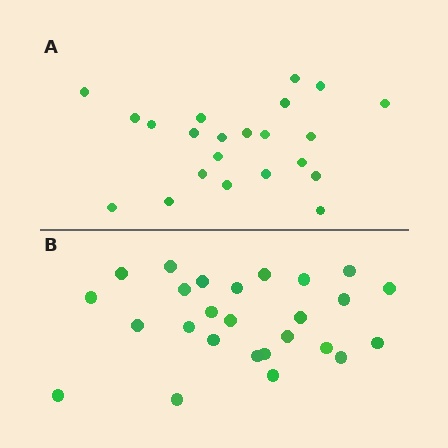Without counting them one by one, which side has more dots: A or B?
Region B (the bottom region) has more dots.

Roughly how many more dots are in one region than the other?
Region B has about 4 more dots than region A.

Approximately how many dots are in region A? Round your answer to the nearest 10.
About 20 dots. (The exact count is 22, which rounds to 20.)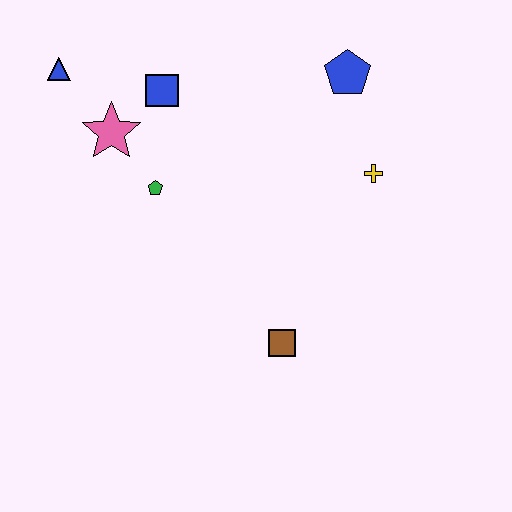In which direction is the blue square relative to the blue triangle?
The blue square is to the right of the blue triangle.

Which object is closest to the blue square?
The pink star is closest to the blue square.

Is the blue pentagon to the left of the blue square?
No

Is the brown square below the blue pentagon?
Yes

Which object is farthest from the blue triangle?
The brown square is farthest from the blue triangle.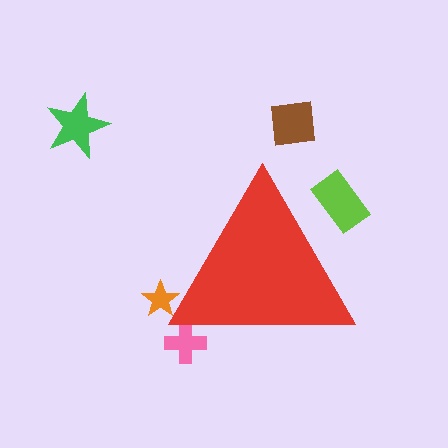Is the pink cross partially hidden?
Yes, the pink cross is partially hidden behind the red triangle.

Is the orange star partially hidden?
Yes, the orange star is partially hidden behind the red triangle.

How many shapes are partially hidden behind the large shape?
3 shapes are partially hidden.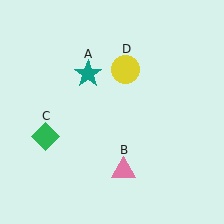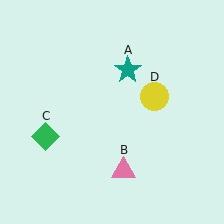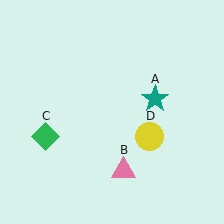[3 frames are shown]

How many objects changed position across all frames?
2 objects changed position: teal star (object A), yellow circle (object D).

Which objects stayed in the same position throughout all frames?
Pink triangle (object B) and green diamond (object C) remained stationary.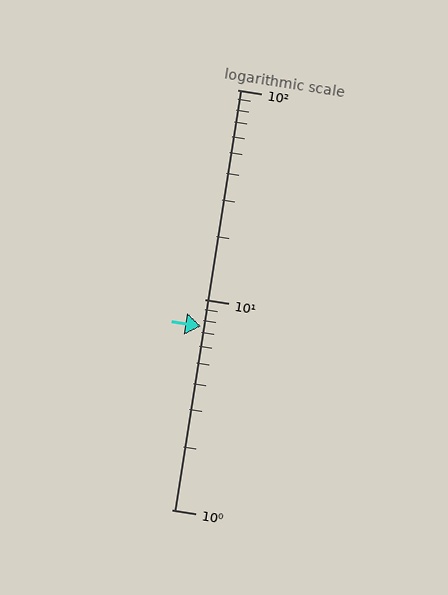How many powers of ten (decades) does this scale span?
The scale spans 2 decades, from 1 to 100.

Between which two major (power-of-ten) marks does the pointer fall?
The pointer is between 1 and 10.